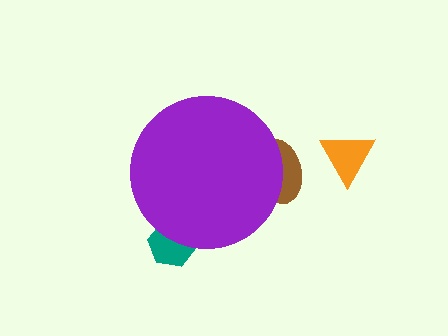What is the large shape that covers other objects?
A purple circle.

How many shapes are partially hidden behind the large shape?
2 shapes are partially hidden.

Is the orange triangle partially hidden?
No, the orange triangle is fully visible.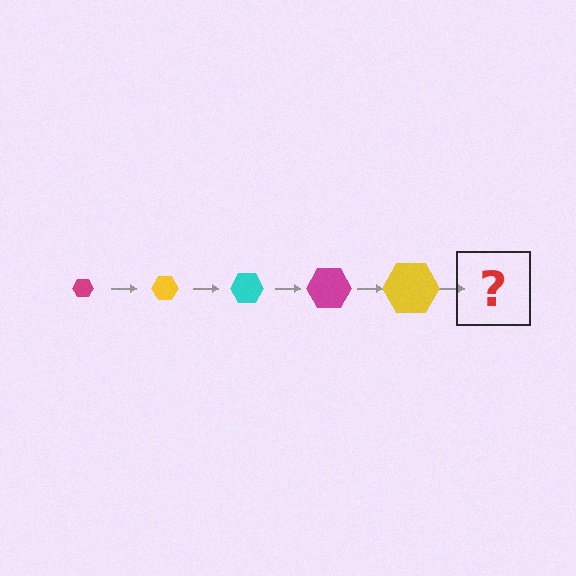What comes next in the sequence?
The next element should be a cyan hexagon, larger than the previous one.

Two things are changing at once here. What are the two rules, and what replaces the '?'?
The two rules are that the hexagon grows larger each step and the color cycles through magenta, yellow, and cyan. The '?' should be a cyan hexagon, larger than the previous one.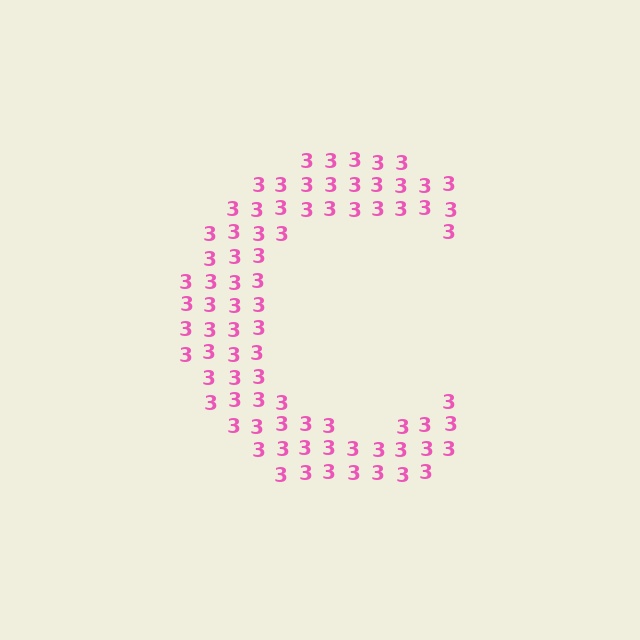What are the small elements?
The small elements are digit 3's.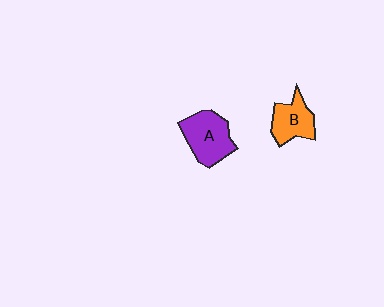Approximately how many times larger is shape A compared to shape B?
Approximately 1.3 times.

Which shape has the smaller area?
Shape B (orange).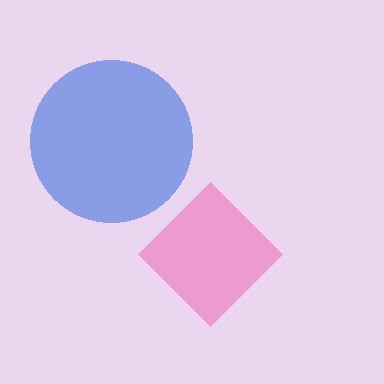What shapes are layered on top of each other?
The layered shapes are: a pink diamond, a blue circle.